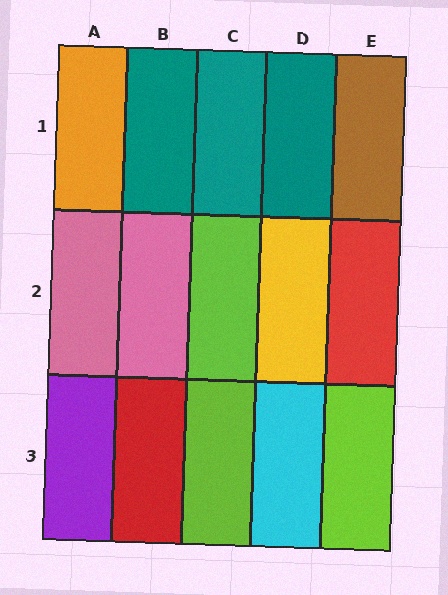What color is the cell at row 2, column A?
Pink.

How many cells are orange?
1 cell is orange.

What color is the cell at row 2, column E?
Red.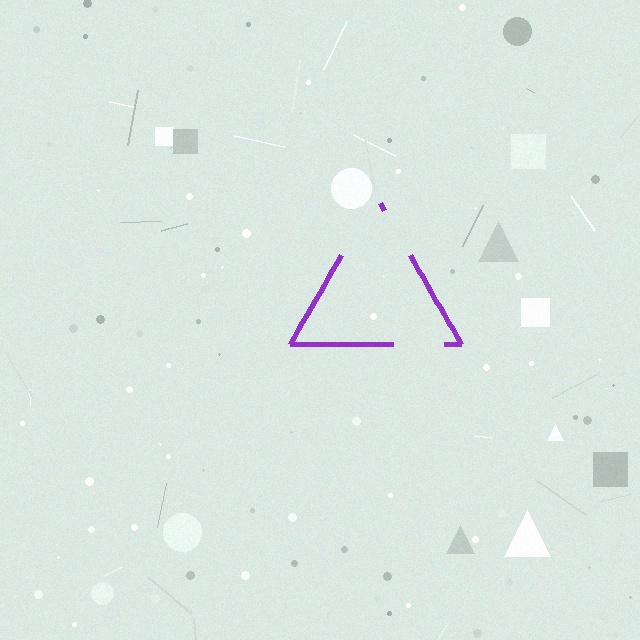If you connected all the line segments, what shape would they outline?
They would outline a triangle.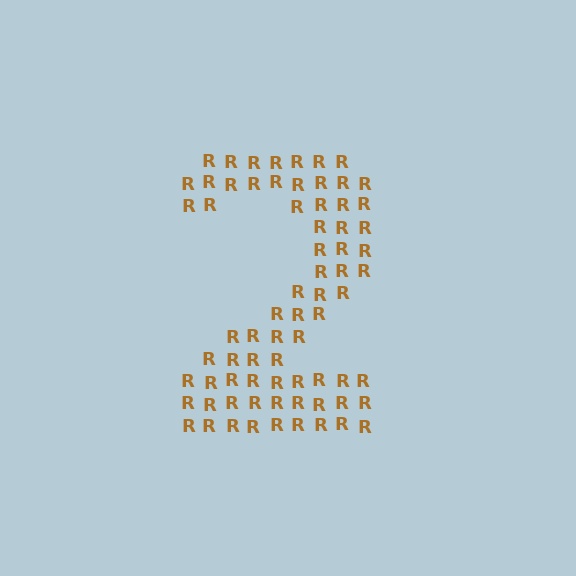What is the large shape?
The large shape is the digit 2.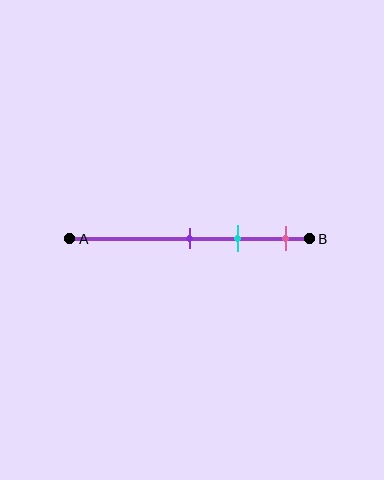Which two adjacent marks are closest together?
The purple and cyan marks are the closest adjacent pair.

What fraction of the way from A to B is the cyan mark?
The cyan mark is approximately 70% (0.7) of the way from A to B.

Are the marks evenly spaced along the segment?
Yes, the marks are approximately evenly spaced.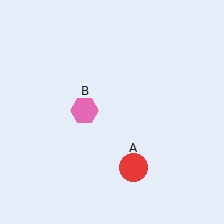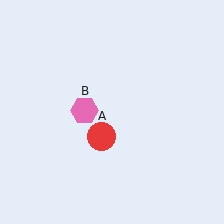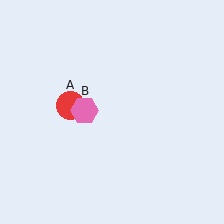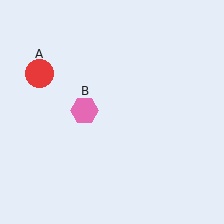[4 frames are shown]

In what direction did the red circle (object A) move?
The red circle (object A) moved up and to the left.